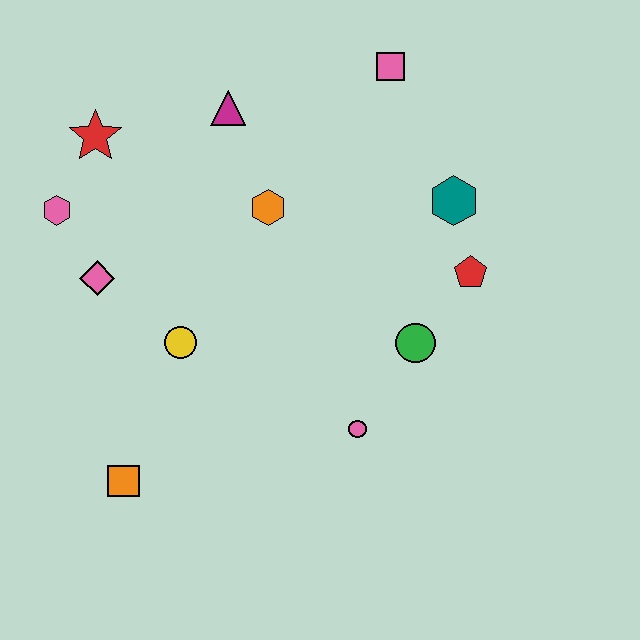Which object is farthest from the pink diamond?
The red pentagon is farthest from the pink diamond.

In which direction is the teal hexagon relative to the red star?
The teal hexagon is to the right of the red star.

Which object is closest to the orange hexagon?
The magenta triangle is closest to the orange hexagon.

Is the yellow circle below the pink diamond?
Yes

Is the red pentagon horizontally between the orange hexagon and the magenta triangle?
No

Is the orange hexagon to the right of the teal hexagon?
No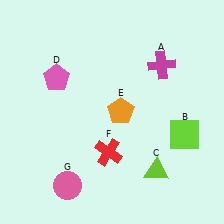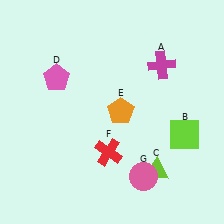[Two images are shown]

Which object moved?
The pink circle (G) moved right.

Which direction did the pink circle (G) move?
The pink circle (G) moved right.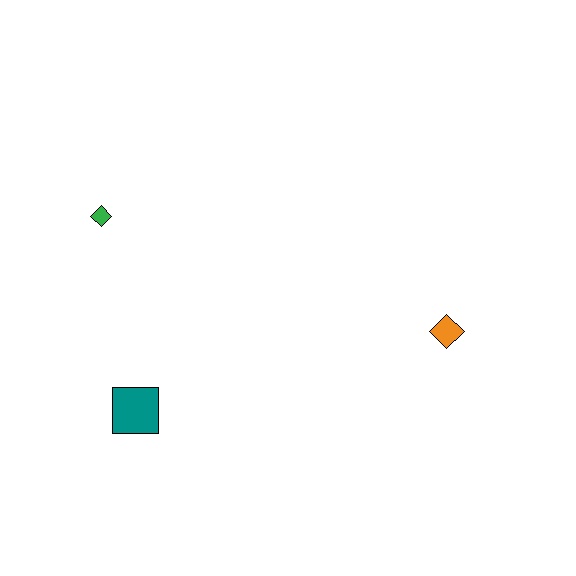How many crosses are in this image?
There are no crosses.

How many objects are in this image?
There are 3 objects.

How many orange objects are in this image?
There is 1 orange object.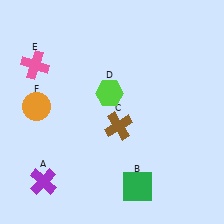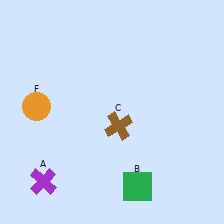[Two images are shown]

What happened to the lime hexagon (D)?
The lime hexagon (D) was removed in Image 2. It was in the top-left area of Image 1.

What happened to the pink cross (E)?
The pink cross (E) was removed in Image 2. It was in the top-left area of Image 1.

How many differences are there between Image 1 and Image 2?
There are 2 differences between the two images.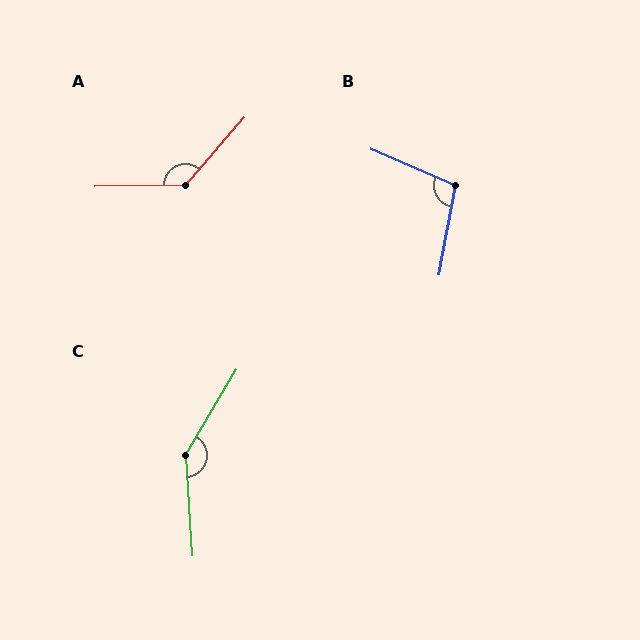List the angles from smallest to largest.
B (103°), A (131°), C (146°).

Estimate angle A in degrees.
Approximately 131 degrees.